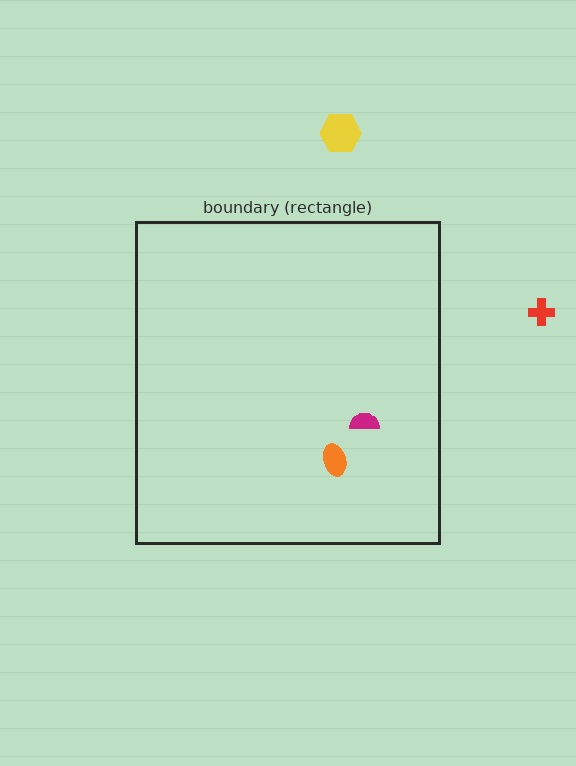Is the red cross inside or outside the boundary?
Outside.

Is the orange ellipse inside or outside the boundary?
Inside.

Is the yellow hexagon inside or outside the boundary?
Outside.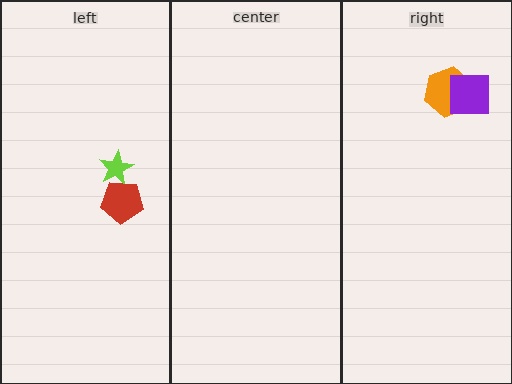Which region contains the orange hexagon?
The right region.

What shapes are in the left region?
The lime star, the red pentagon.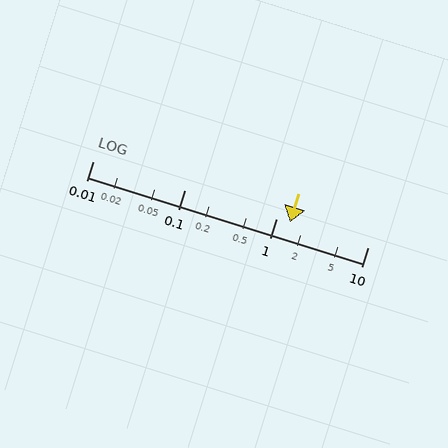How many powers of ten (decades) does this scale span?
The scale spans 3 decades, from 0.01 to 10.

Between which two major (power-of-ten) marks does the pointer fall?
The pointer is between 1 and 10.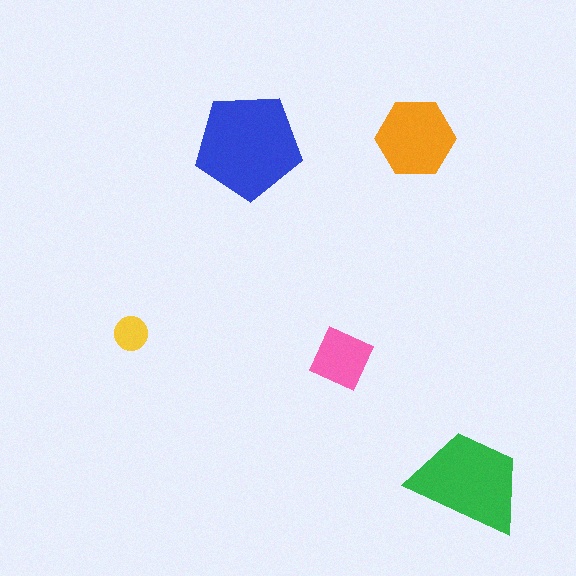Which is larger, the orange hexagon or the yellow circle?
The orange hexagon.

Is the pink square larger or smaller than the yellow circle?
Larger.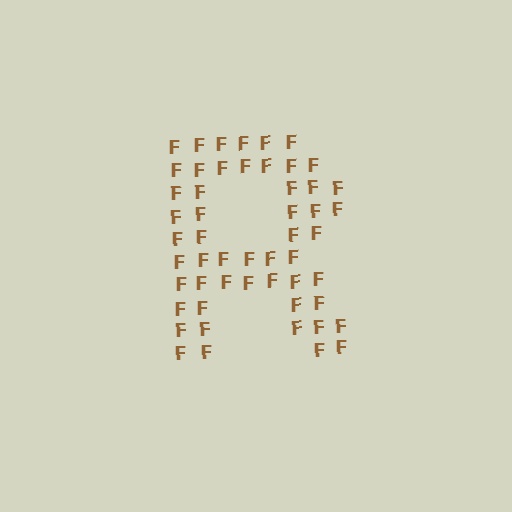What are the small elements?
The small elements are letter F's.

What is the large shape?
The large shape is the letter R.